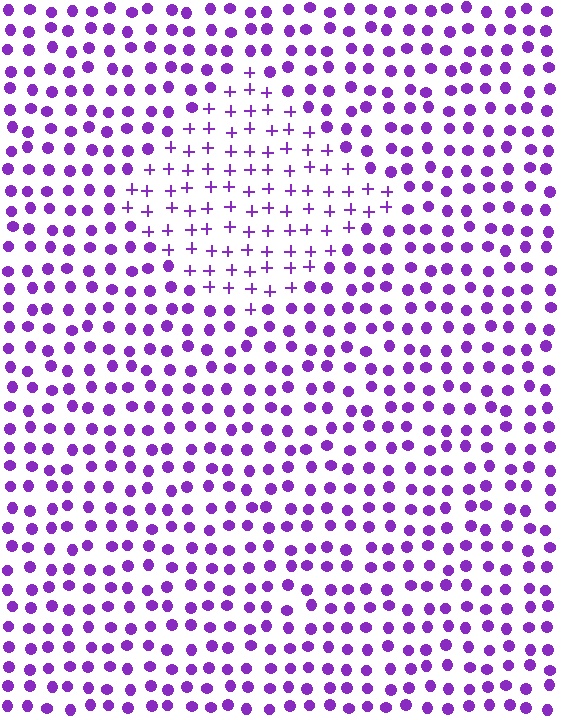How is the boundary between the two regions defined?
The boundary is defined by a change in element shape: plus signs inside vs. circles outside. All elements share the same color and spacing.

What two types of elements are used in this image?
The image uses plus signs inside the diamond region and circles outside it.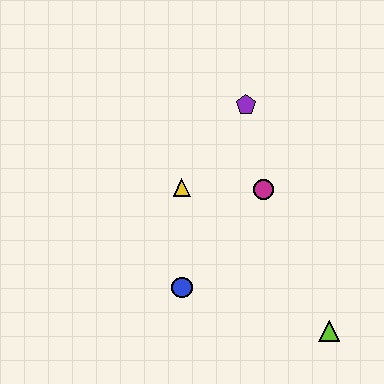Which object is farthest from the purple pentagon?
The lime triangle is farthest from the purple pentagon.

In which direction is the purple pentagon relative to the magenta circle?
The purple pentagon is above the magenta circle.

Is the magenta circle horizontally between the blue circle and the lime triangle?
Yes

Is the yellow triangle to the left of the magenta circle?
Yes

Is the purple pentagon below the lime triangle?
No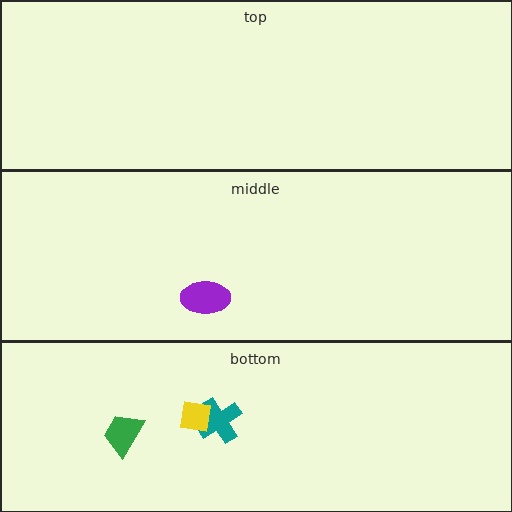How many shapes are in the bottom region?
3.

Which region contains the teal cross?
The bottom region.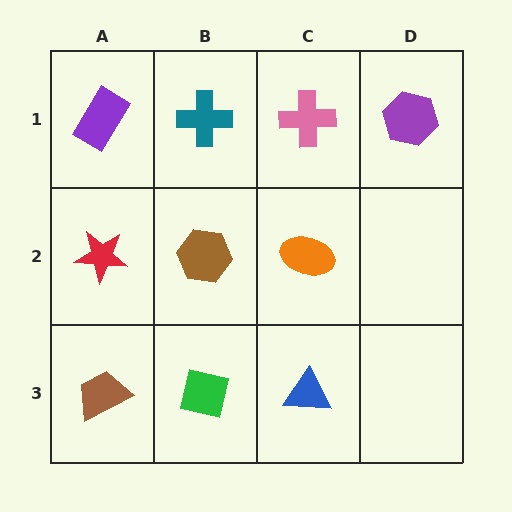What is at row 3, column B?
A green square.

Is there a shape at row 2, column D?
No, that cell is empty.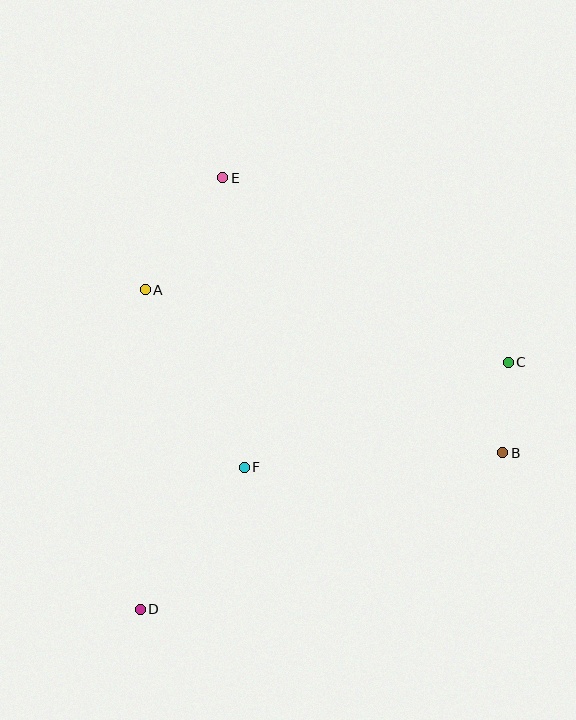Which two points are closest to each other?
Points B and C are closest to each other.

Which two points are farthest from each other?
Points C and D are farthest from each other.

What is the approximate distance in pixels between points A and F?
The distance between A and F is approximately 203 pixels.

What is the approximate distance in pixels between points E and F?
The distance between E and F is approximately 290 pixels.